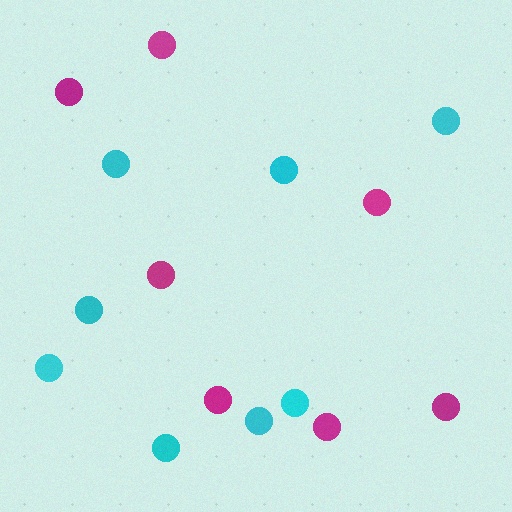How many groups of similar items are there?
There are 2 groups: one group of magenta circles (7) and one group of cyan circles (8).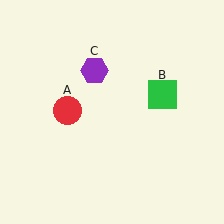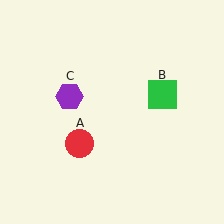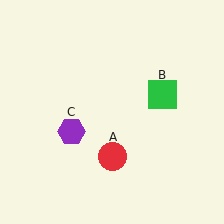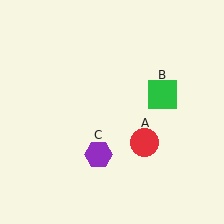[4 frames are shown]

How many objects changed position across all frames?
2 objects changed position: red circle (object A), purple hexagon (object C).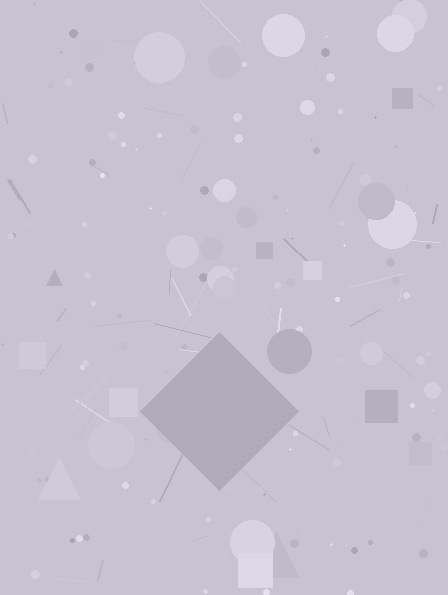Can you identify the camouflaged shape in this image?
The camouflaged shape is a diamond.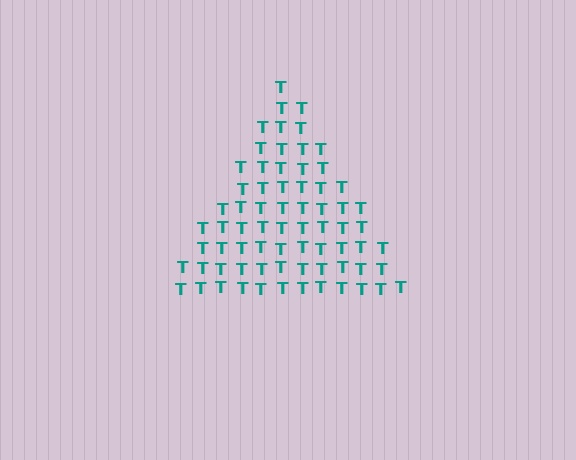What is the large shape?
The large shape is a triangle.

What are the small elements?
The small elements are letter T's.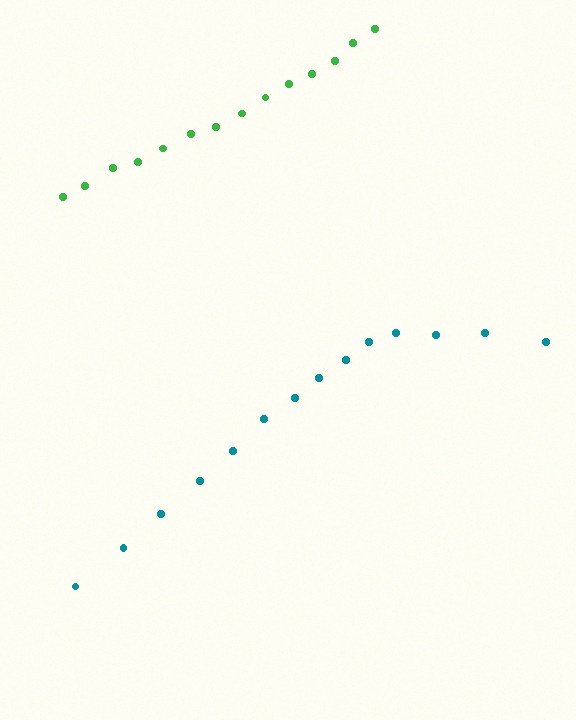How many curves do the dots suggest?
There are 2 distinct paths.